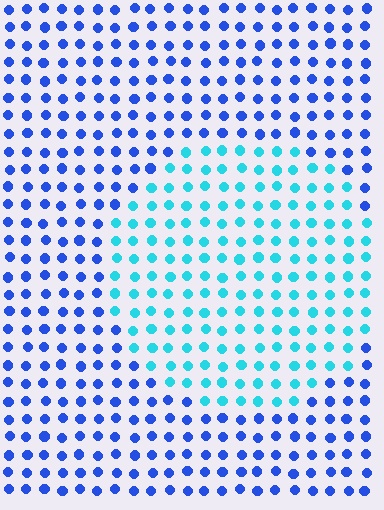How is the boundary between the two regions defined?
The boundary is defined purely by a slight shift in hue (about 43 degrees). Spacing, size, and orientation are identical on both sides.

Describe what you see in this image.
The image is filled with small blue elements in a uniform arrangement. A circle-shaped region is visible where the elements are tinted to a slightly different hue, forming a subtle color boundary.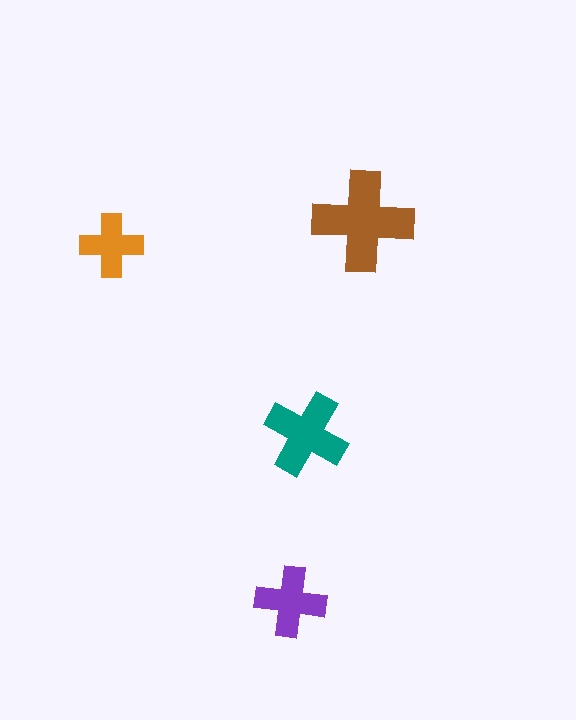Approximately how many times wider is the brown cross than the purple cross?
About 1.5 times wider.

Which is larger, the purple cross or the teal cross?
The teal one.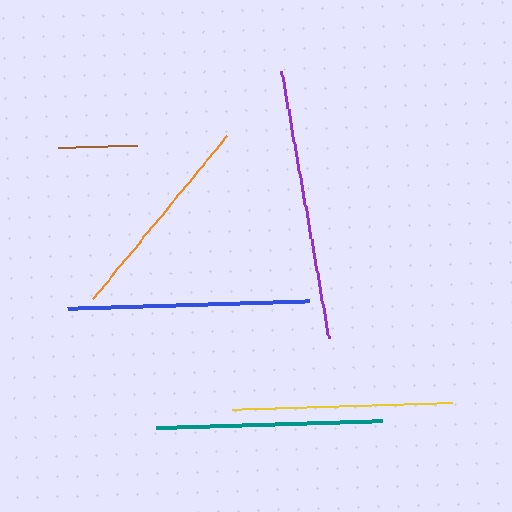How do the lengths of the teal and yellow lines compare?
The teal and yellow lines are approximately the same length.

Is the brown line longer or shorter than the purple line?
The purple line is longer than the brown line.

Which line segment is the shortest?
The brown line is the shortest at approximately 79 pixels.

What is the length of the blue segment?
The blue segment is approximately 242 pixels long.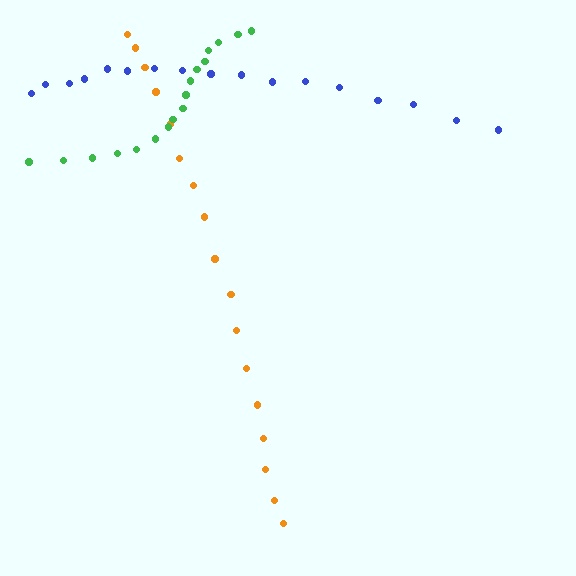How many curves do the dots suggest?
There are 3 distinct paths.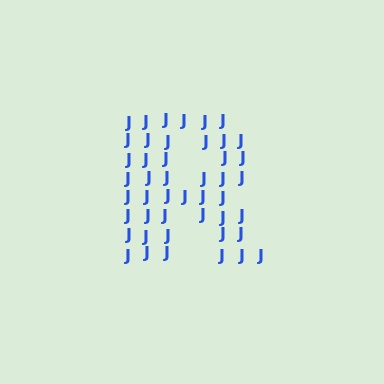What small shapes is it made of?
It is made of small letter J's.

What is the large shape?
The large shape is the letter R.